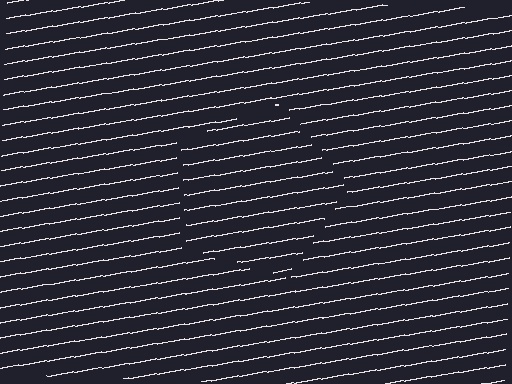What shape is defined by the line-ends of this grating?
An illusory pentagon. The interior of the shape contains the same grating, shifted by half a period — the contour is defined by the phase discontinuity where line-ends from the inner and outer gratings abut.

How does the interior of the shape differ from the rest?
The interior of the shape contains the same grating, shifted by half a period — the contour is defined by the phase discontinuity where line-ends from the inner and outer gratings abut.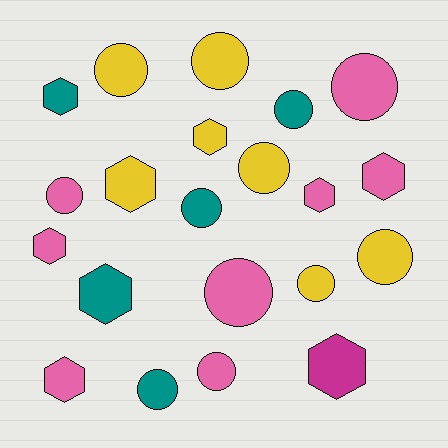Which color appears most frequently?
Pink, with 8 objects.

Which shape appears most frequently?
Circle, with 12 objects.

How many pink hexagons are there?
There are 4 pink hexagons.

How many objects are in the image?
There are 21 objects.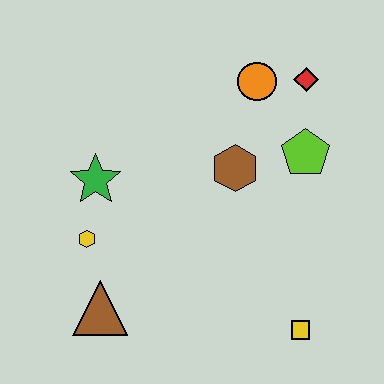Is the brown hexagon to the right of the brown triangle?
Yes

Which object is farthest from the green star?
The yellow square is farthest from the green star.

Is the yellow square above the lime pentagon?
No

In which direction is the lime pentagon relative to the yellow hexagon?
The lime pentagon is to the right of the yellow hexagon.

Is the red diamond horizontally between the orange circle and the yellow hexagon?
No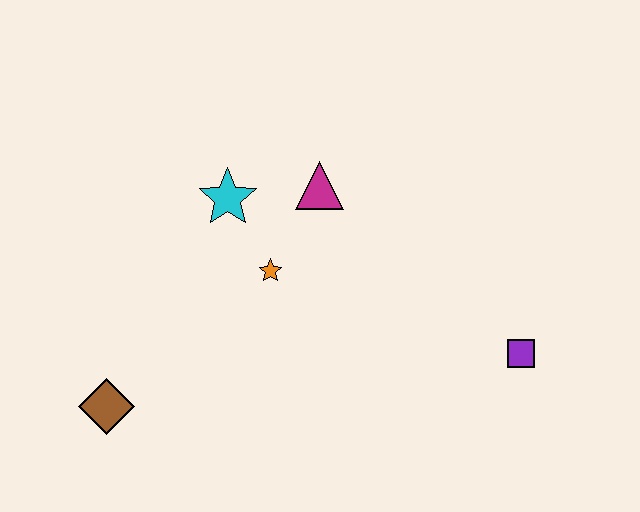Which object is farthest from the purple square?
The brown diamond is farthest from the purple square.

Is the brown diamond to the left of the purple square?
Yes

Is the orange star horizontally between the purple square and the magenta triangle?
No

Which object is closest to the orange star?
The cyan star is closest to the orange star.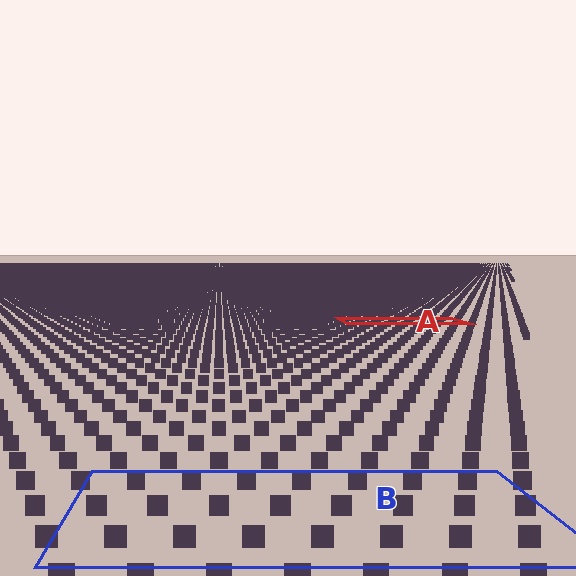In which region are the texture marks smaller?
The texture marks are smaller in region A, because it is farther away.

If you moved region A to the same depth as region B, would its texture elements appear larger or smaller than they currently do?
They would appear larger. At a closer depth, the same texture elements are projected at a bigger on-screen size.